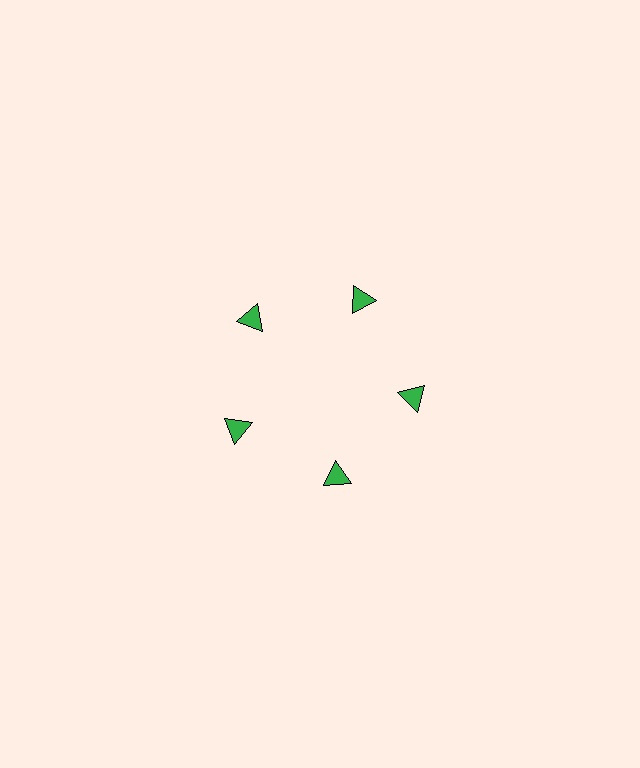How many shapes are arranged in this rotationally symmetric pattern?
There are 5 shapes, arranged in 5 groups of 1.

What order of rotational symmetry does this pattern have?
This pattern has 5-fold rotational symmetry.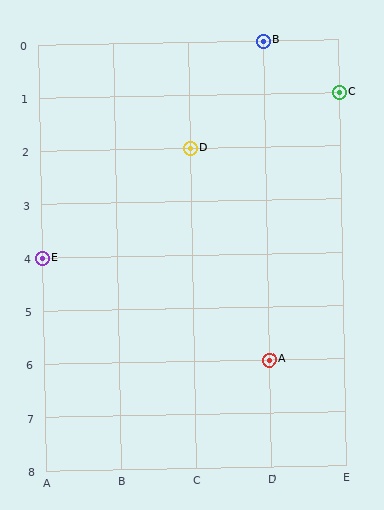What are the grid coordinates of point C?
Point C is at grid coordinates (E, 1).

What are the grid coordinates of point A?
Point A is at grid coordinates (D, 6).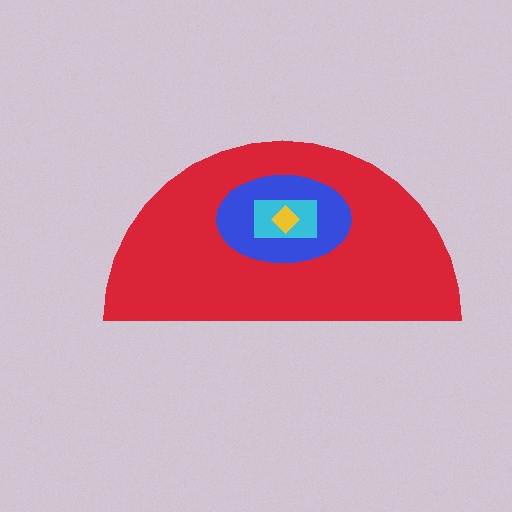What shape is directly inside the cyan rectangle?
The yellow diamond.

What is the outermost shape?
The red semicircle.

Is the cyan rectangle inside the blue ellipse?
Yes.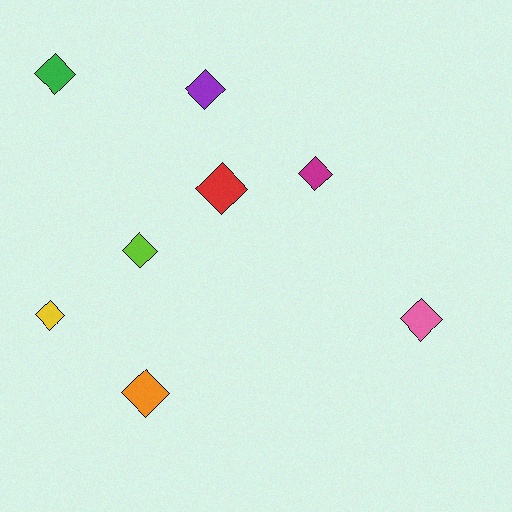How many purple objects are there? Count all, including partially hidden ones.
There is 1 purple object.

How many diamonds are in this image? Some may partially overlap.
There are 8 diamonds.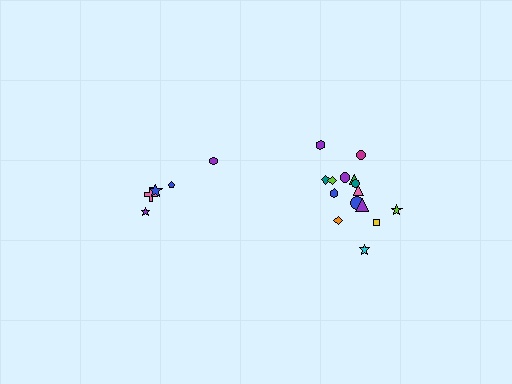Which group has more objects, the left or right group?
The right group.